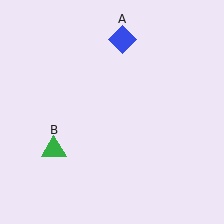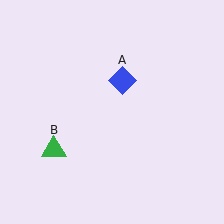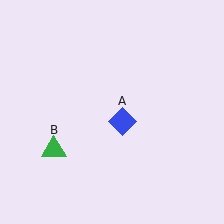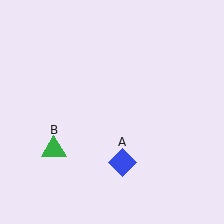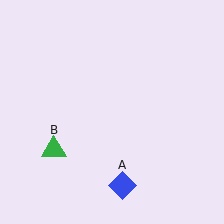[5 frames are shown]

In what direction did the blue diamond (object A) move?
The blue diamond (object A) moved down.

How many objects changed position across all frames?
1 object changed position: blue diamond (object A).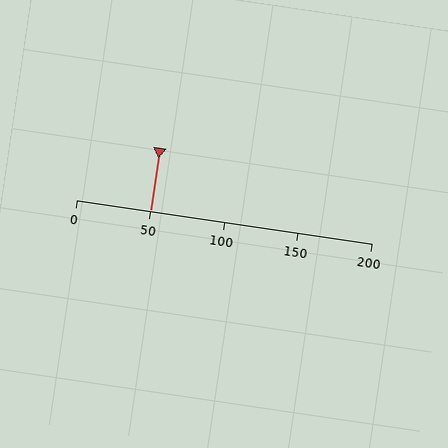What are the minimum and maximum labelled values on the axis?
The axis runs from 0 to 200.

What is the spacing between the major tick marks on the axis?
The major ticks are spaced 50 apart.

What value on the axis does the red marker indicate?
The marker indicates approximately 50.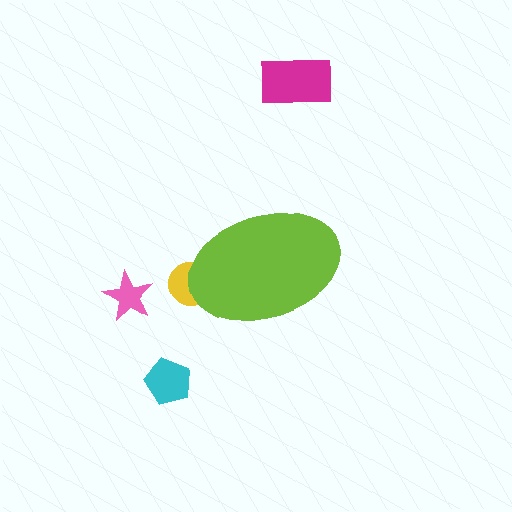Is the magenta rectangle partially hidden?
No, the magenta rectangle is fully visible.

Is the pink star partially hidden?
No, the pink star is fully visible.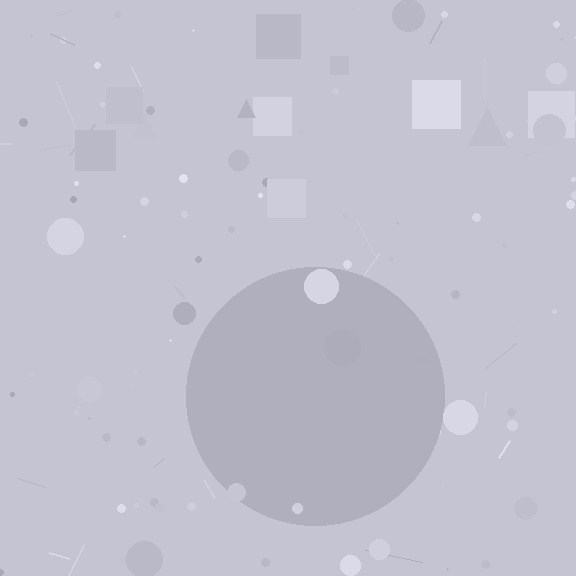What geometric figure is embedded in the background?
A circle is embedded in the background.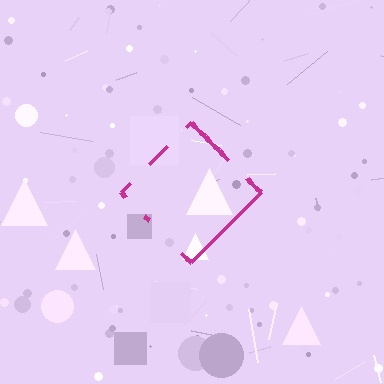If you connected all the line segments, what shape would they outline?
They would outline a diamond.